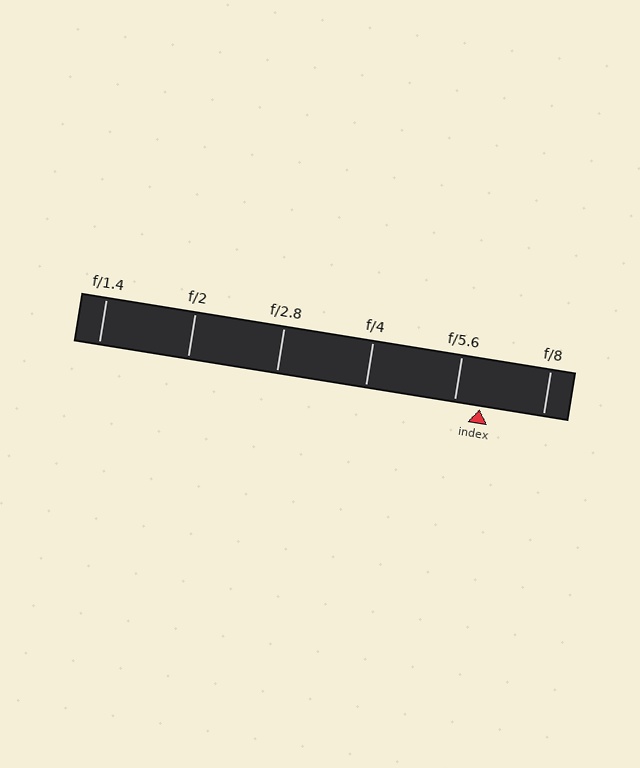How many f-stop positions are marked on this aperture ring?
There are 6 f-stop positions marked.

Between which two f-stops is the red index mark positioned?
The index mark is between f/5.6 and f/8.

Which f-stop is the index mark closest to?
The index mark is closest to f/5.6.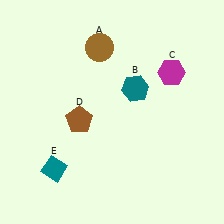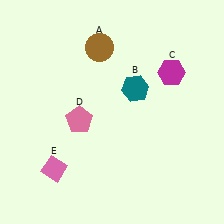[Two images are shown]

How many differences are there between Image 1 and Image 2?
There are 2 differences between the two images.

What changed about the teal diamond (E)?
In Image 1, E is teal. In Image 2, it changed to pink.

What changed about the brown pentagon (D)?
In Image 1, D is brown. In Image 2, it changed to pink.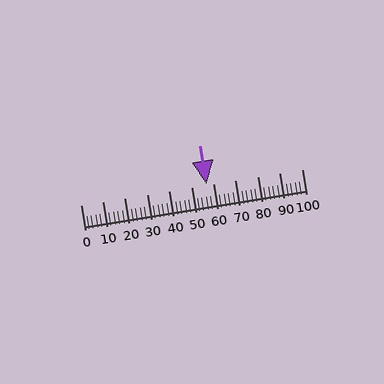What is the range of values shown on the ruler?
The ruler shows values from 0 to 100.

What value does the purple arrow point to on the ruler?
The purple arrow points to approximately 57.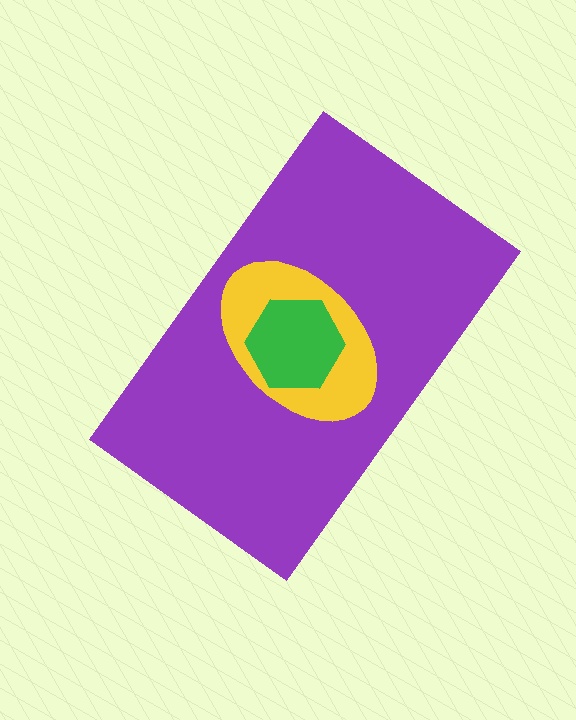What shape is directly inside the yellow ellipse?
The green hexagon.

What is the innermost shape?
The green hexagon.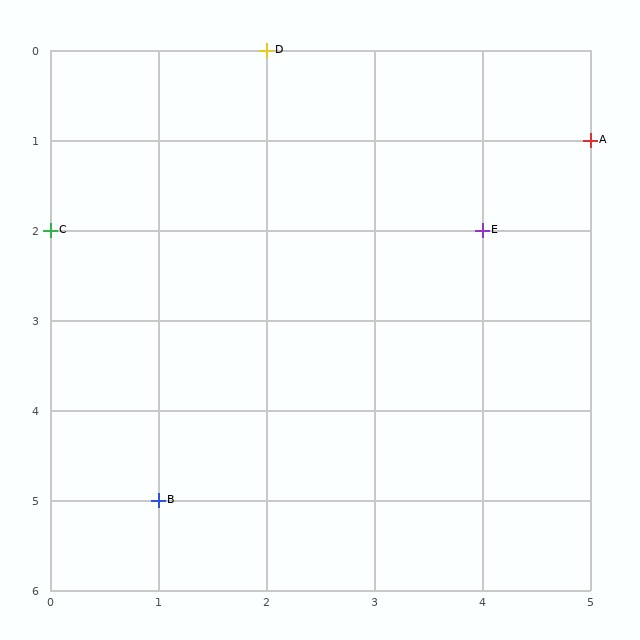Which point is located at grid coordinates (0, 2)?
Point C is at (0, 2).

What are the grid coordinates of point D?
Point D is at grid coordinates (2, 0).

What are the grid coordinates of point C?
Point C is at grid coordinates (0, 2).